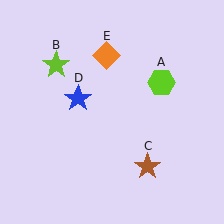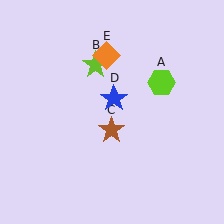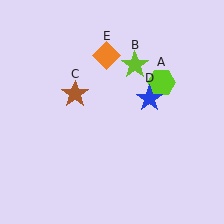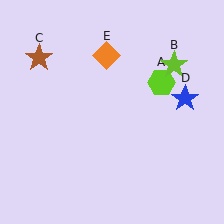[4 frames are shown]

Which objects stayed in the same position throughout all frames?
Lime hexagon (object A) and orange diamond (object E) remained stationary.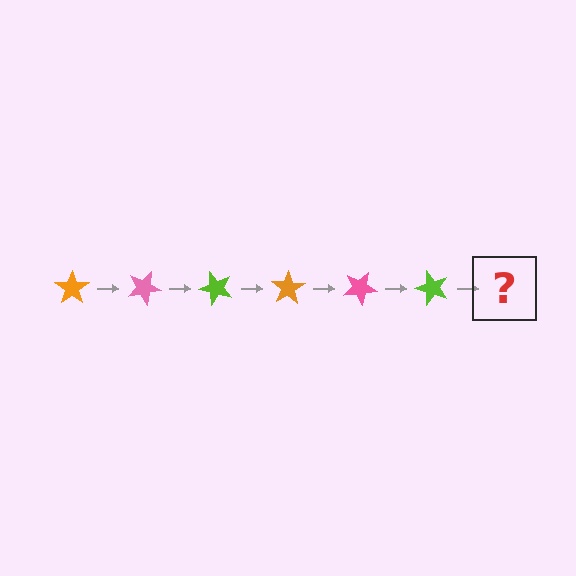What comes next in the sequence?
The next element should be an orange star, rotated 150 degrees from the start.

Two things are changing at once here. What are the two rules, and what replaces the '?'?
The two rules are that it rotates 25 degrees each step and the color cycles through orange, pink, and lime. The '?' should be an orange star, rotated 150 degrees from the start.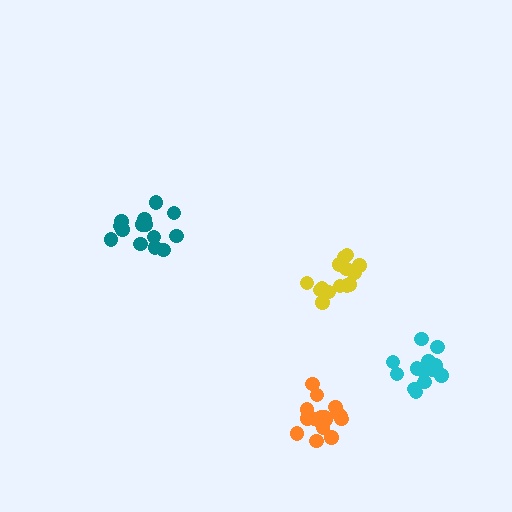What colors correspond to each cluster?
The clusters are colored: orange, yellow, cyan, teal.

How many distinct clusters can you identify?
There are 4 distinct clusters.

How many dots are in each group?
Group 1: 17 dots, Group 2: 15 dots, Group 3: 13 dots, Group 4: 15 dots (60 total).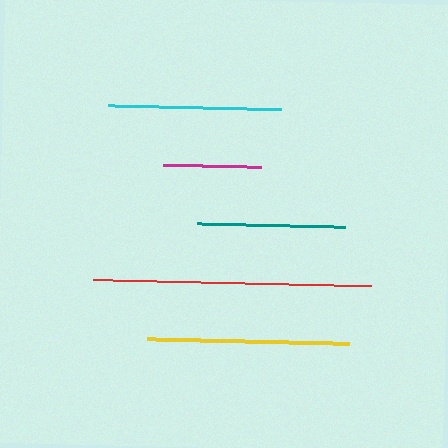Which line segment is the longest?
The red line is the longest at approximately 278 pixels.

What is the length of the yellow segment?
The yellow segment is approximately 201 pixels long.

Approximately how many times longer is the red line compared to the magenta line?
The red line is approximately 2.8 times the length of the magenta line.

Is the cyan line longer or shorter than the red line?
The red line is longer than the cyan line.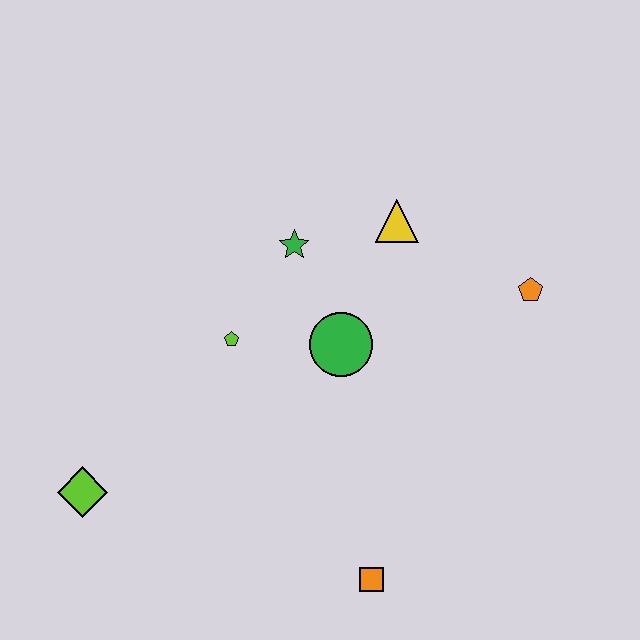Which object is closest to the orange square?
The green circle is closest to the orange square.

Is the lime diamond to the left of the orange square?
Yes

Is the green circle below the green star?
Yes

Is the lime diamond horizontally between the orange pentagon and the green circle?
No